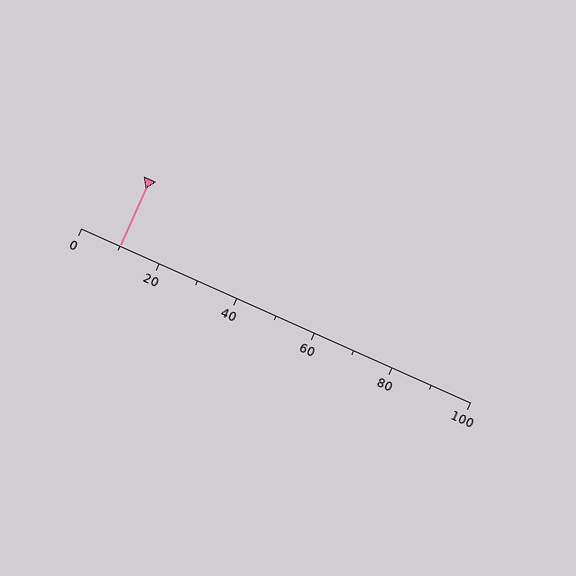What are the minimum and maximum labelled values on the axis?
The axis runs from 0 to 100.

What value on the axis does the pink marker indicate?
The marker indicates approximately 10.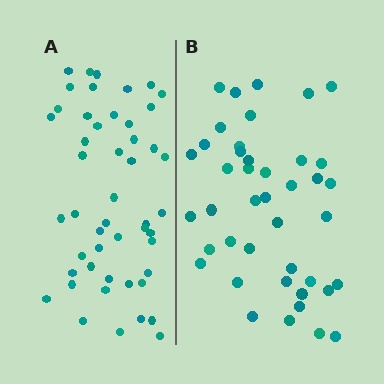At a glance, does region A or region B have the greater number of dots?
Region A (the left region) has more dots.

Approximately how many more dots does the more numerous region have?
Region A has roughly 8 or so more dots than region B.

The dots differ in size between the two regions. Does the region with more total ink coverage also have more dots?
No. Region B has more total ink coverage because its dots are larger, but region A actually contains more individual dots. Total area can be misleading — the number of items is what matters here.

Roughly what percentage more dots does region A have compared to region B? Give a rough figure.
About 15% more.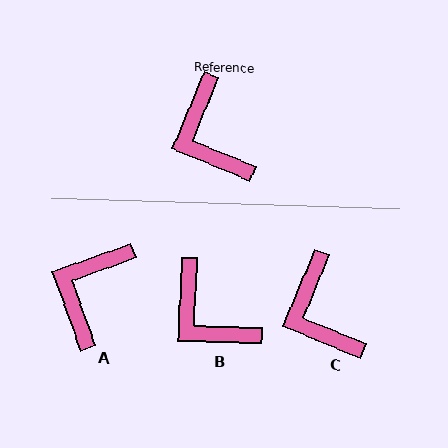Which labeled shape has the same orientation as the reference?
C.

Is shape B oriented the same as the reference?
No, it is off by about 20 degrees.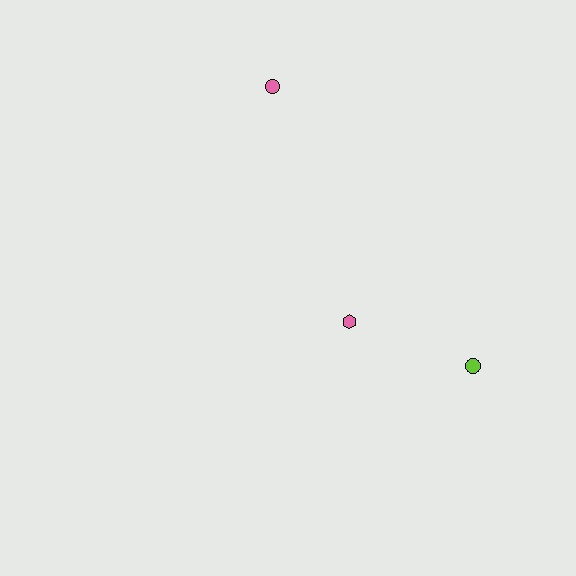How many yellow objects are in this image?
There are no yellow objects.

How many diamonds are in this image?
There are no diamonds.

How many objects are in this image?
There are 3 objects.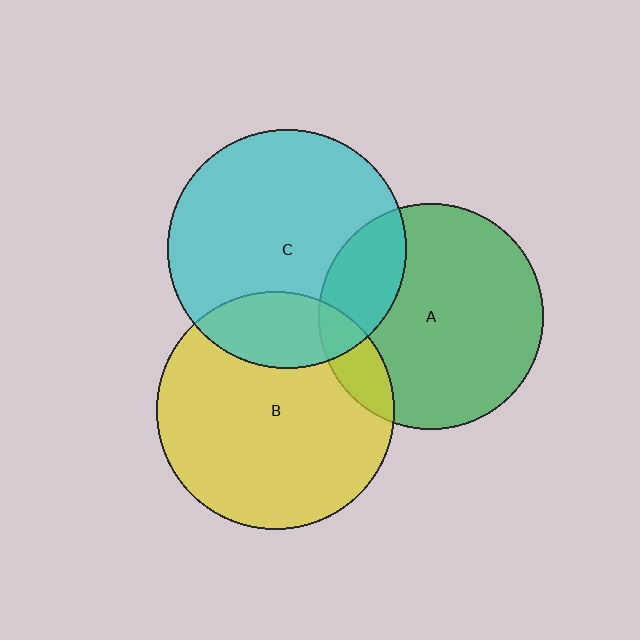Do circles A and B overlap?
Yes.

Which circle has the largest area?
Circle C (cyan).